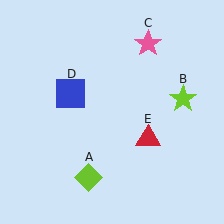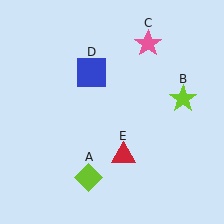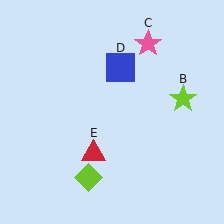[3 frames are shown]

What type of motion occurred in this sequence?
The blue square (object D), red triangle (object E) rotated clockwise around the center of the scene.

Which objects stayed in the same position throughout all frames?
Lime diamond (object A) and lime star (object B) and pink star (object C) remained stationary.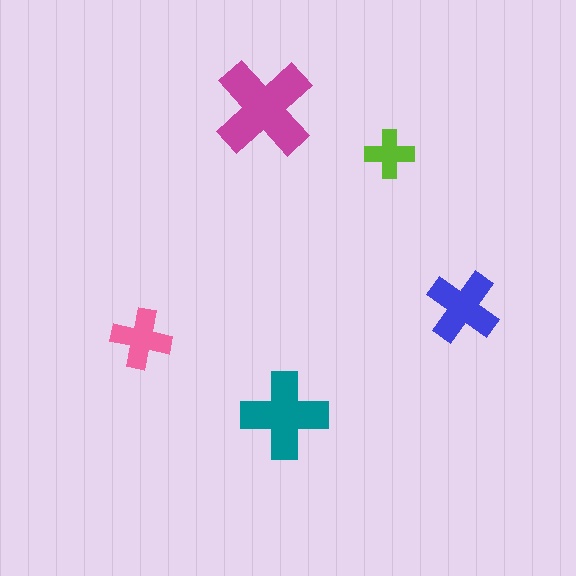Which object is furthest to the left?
The pink cross is leftmost.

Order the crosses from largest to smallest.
the magenta one, the teal one, the blue one, the pink one, the lime one.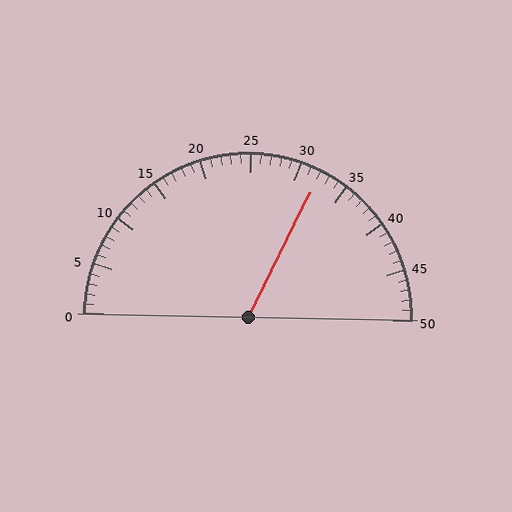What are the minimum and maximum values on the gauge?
The gauge ranges from 0 to 50.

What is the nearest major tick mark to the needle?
The nearest major tick mark is 30.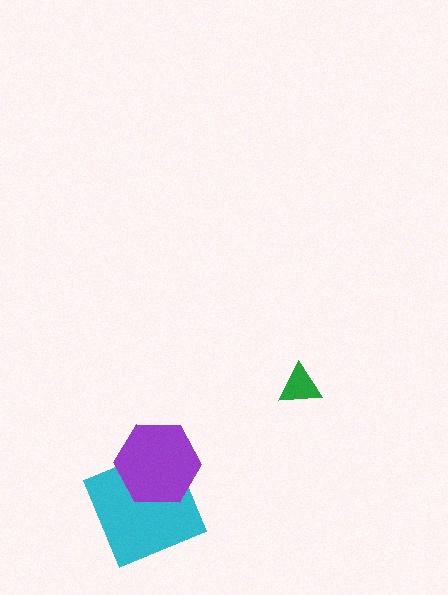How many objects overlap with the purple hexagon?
1 object overlaps with the purple hexagon.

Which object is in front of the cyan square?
The purple hexagon is in front of the cyan square.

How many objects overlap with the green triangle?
0 objects overlap with the green triangle.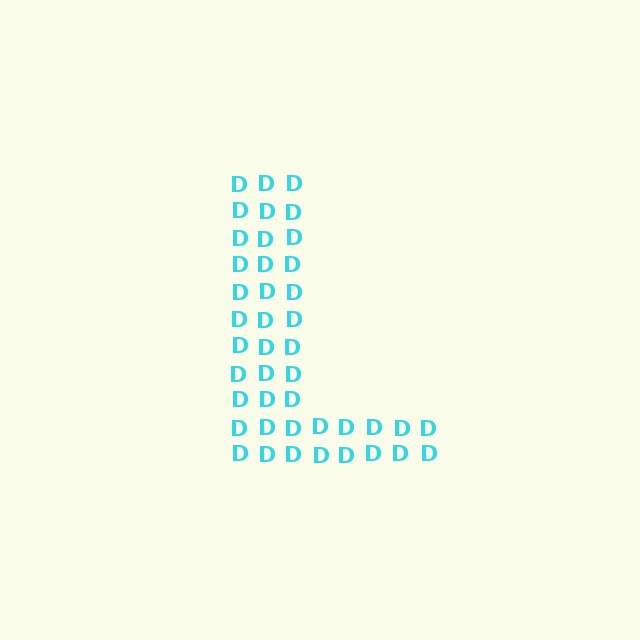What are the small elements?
The small elements are letter D's.